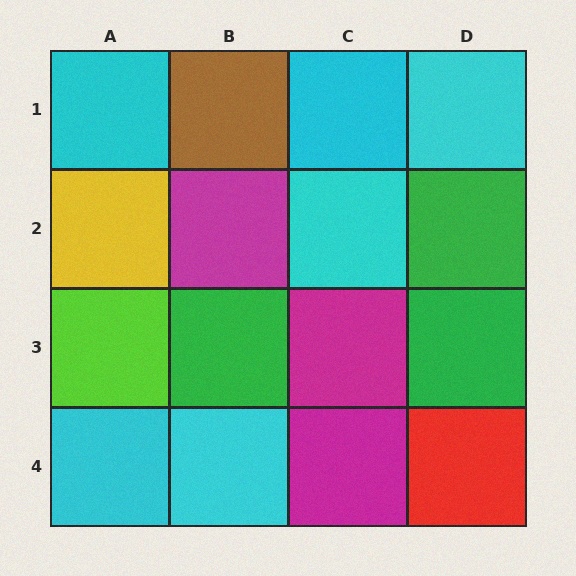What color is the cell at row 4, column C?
Magenta.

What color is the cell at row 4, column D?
Red.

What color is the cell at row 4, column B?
Cyan.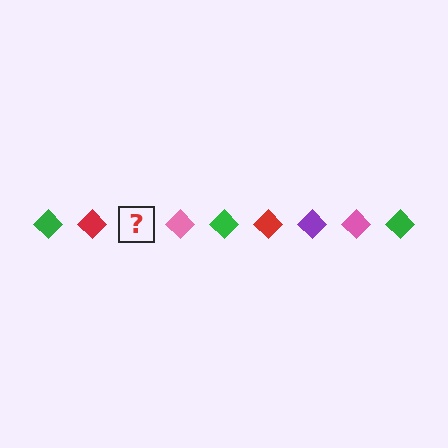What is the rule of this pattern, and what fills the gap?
The rule is that the pattern cycles through green, red, purple, pink diamonds. The gap should be filled with a purple diamond.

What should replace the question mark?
The question mark should be replaced with a purple diamond.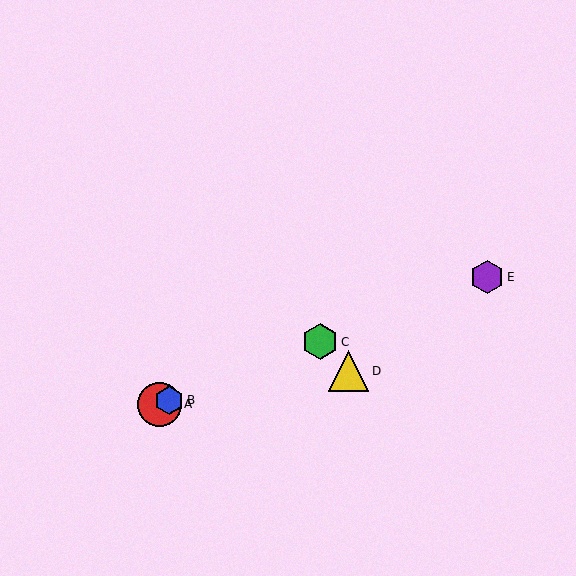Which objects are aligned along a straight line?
Objects A, B, C, E are aligned along a straight line.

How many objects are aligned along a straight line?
4 objects (A, B, C, E) are aligned along a straight line.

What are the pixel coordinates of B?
Object B is at (169, 400).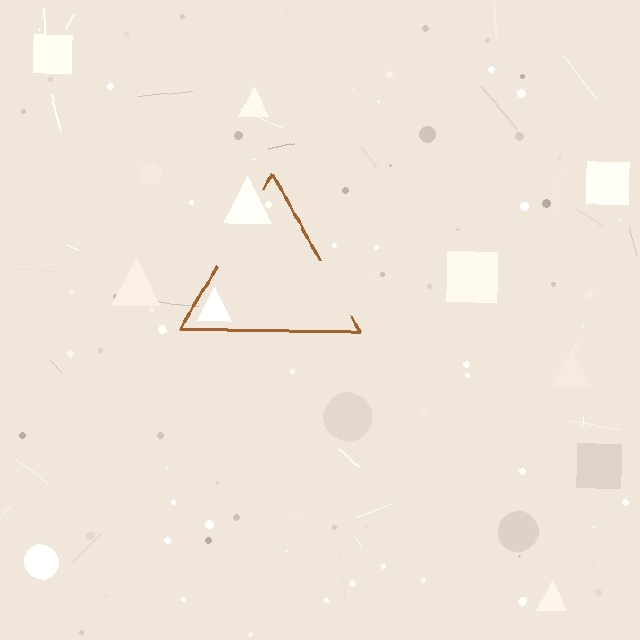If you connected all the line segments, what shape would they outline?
They would outline a triangle.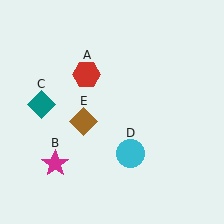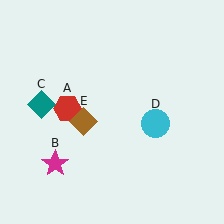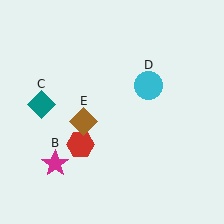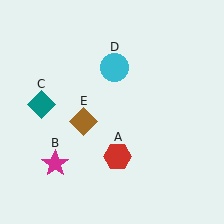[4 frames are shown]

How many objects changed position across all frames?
2 objects changed position: red hexagon (object A), cyan circle (object D).